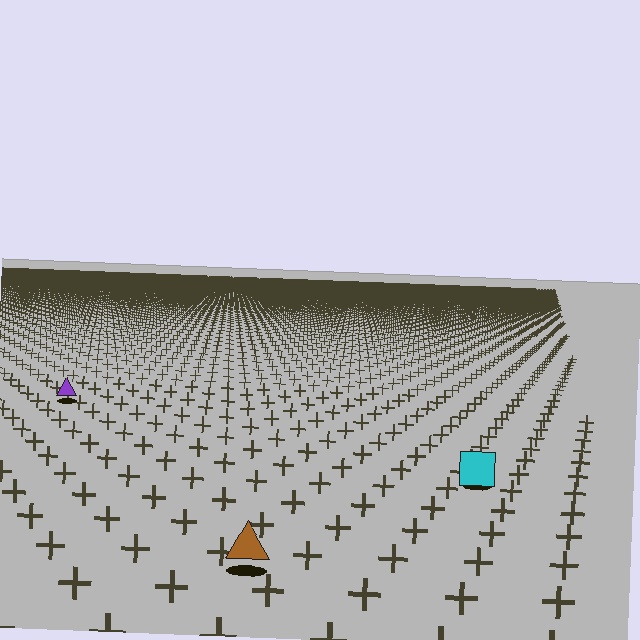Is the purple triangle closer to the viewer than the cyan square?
No. The cyan square is closer — you can tell from the texture gradient: the ground texture is coarser near it.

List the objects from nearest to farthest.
From nearest to farthest: the brown triangle, the cyan square, the purple triangle.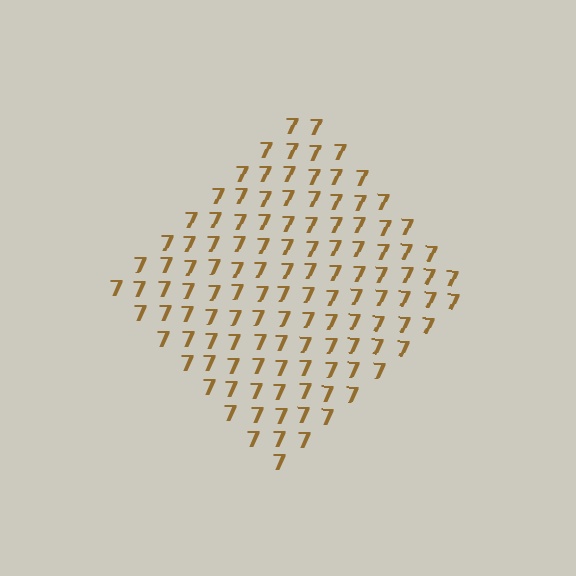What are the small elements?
The small elements are digit 7's.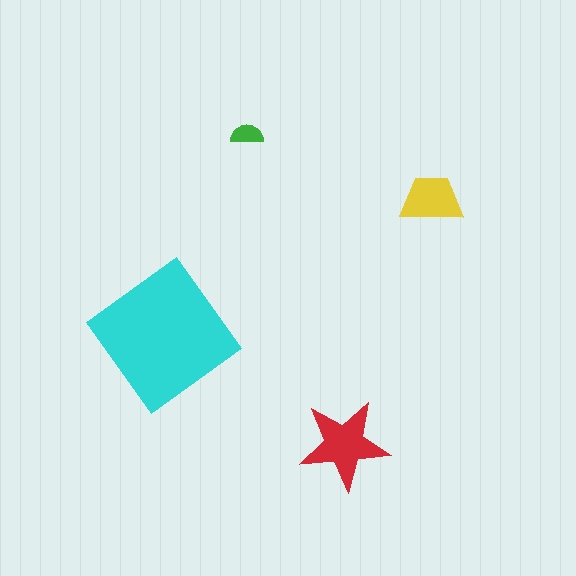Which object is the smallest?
The green semicircle.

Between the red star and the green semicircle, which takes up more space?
The red star.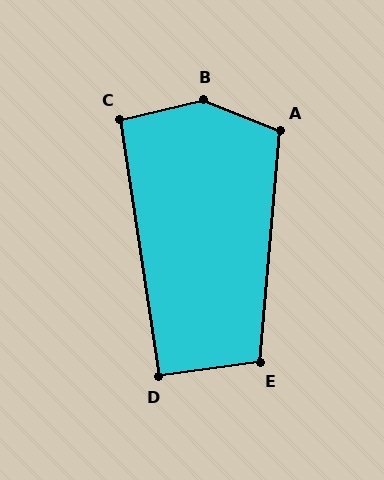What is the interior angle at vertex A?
Approximately 107 degrees (obtuse).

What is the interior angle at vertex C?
Approximately 95 degrees (approximately right).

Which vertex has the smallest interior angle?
D, at approximately 91 degrees.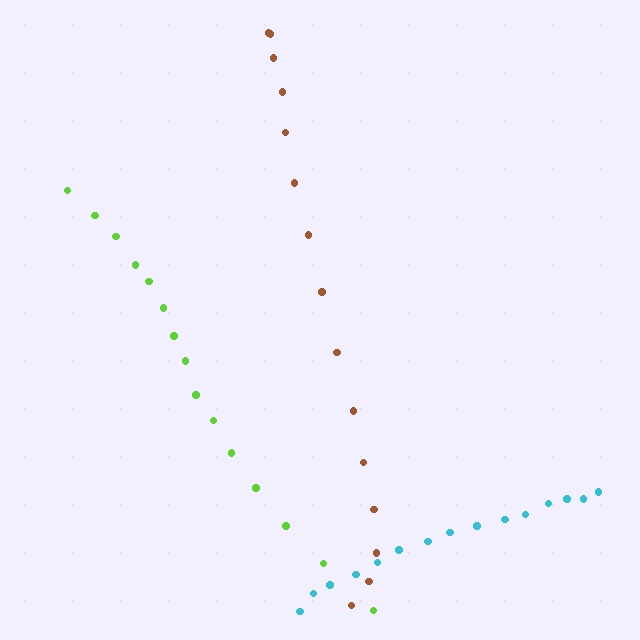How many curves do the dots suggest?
There are 3 distinct paths.